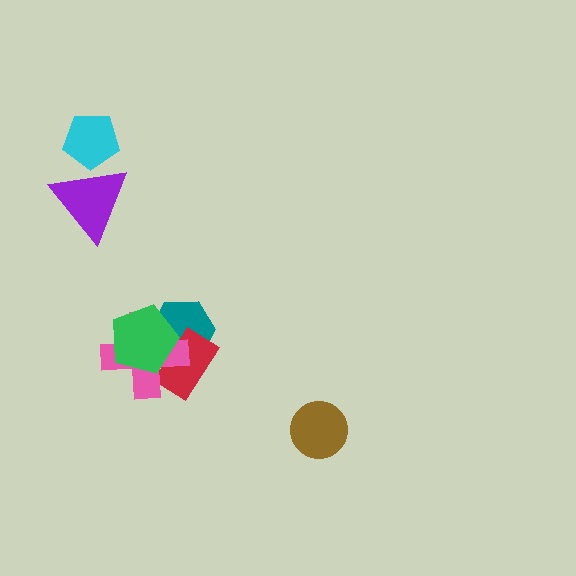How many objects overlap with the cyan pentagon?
1 object overlaps with the cyan pentagon.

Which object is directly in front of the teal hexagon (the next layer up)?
The red rectangle is directly in front of the teal hexagon.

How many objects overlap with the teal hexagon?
3 objects overlap with the teal hexagon.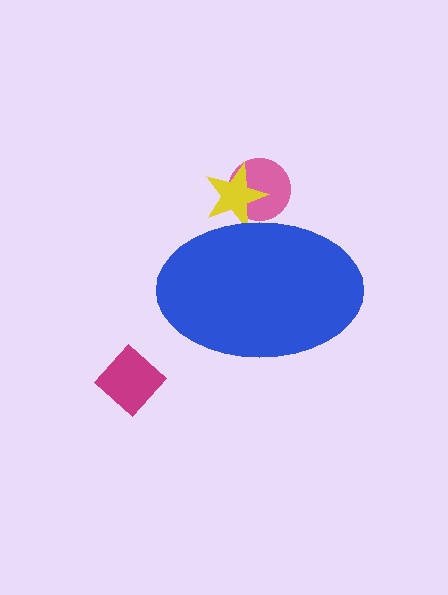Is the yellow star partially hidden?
Yes, the yellow star is partially hidden behind the blue ellipse.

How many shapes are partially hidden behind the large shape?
2 shapes are partially hidden.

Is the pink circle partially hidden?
Yes, the pink circle is partially hidden behind the blue ellipse.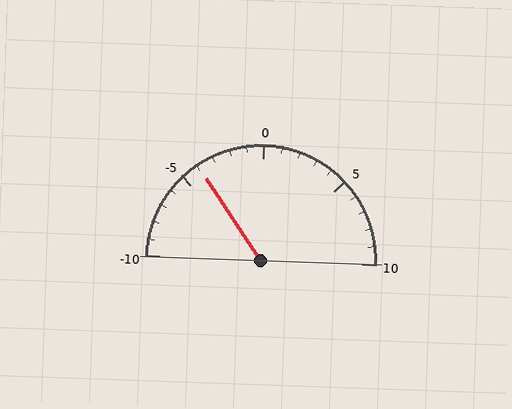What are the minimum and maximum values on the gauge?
The gauge ranges from -10 to 10.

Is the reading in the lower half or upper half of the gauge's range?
The reading is in the lower half of the range (-10 to 10).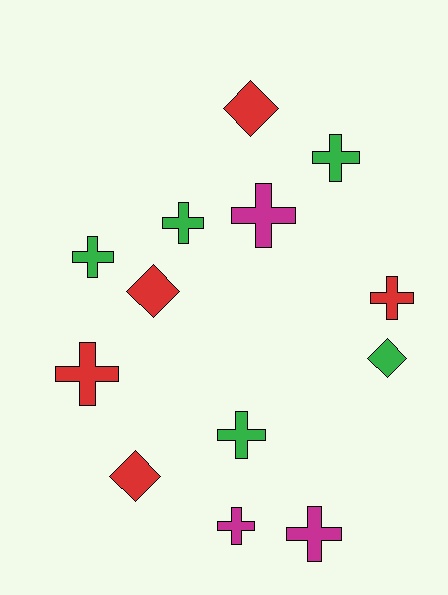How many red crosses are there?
There are 2 red crosses.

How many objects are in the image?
There are 13 objects.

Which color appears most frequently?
Green, with 5 objects.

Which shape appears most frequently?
Cross, with 9 objects.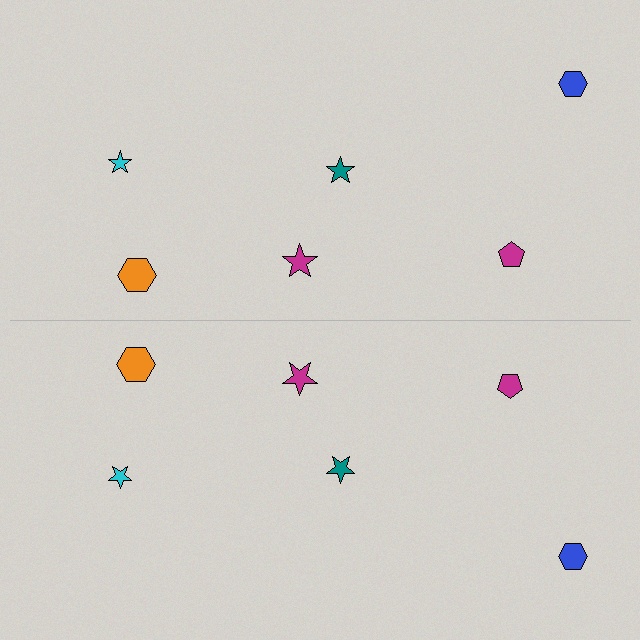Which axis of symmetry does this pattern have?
The pattern has a horizontal axis of symmetry running through the center of the image.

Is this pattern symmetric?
Yes, this pattern has bilateral (reflection) symmetry.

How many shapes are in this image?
There are 12 shapes in this image.